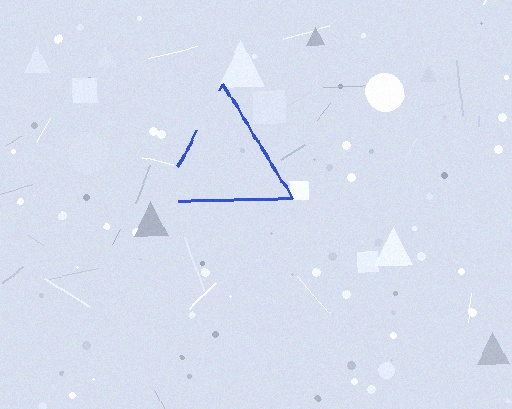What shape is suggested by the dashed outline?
The dashed outline suggests a triangle.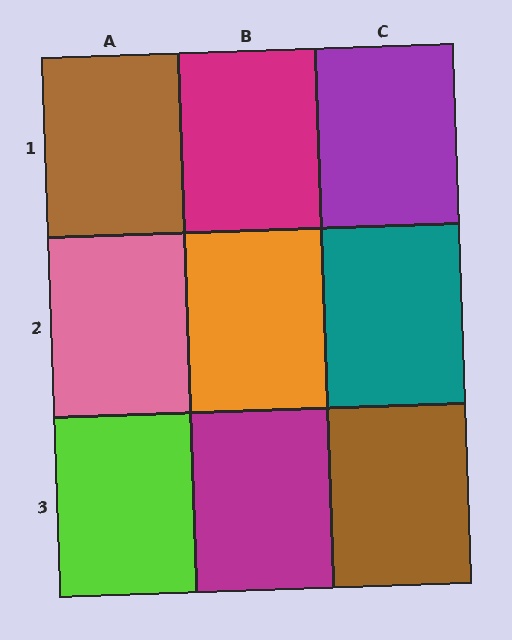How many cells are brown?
2 cells are brown.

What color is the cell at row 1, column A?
Brown.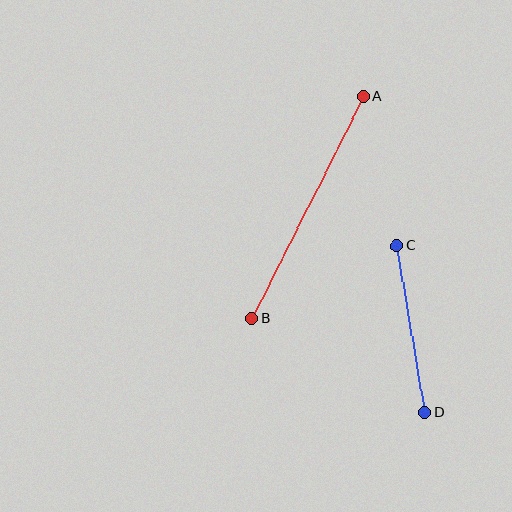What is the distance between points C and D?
The distance is approximately 169 pixels.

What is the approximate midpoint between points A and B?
The midpoint is at approximately (308, 207) pixels.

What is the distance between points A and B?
The distance is approximately 249 pixels.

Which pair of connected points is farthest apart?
Points A and B are farthest apart.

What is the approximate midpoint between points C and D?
The midpoint is at approximately (411, 329) pixels.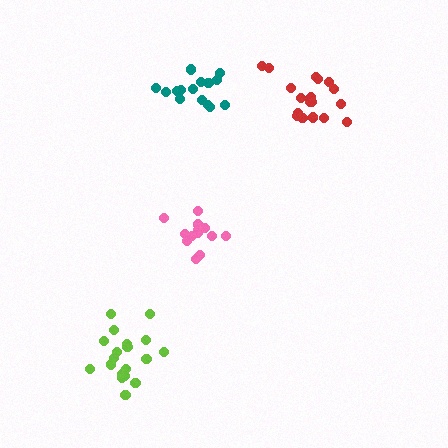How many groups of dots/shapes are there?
There are 4 groups.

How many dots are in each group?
Group 1: 14 dots, Group 2: 19 dots, Group 3: 16 dots, Group 4: 19 dots (68 total).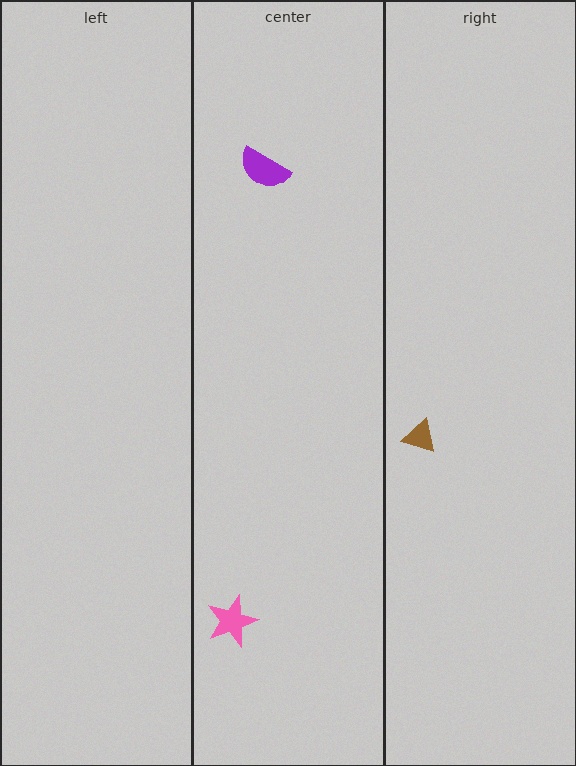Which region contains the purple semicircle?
The center region.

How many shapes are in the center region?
2.